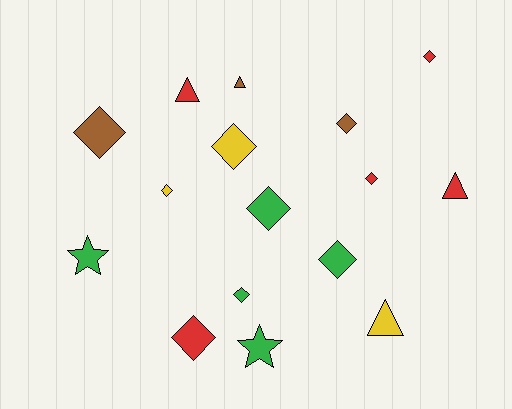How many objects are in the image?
There are 16 objects.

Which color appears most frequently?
Red, with 5 objects.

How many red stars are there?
There are no red stars.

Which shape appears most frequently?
Diamond, with 10 objects.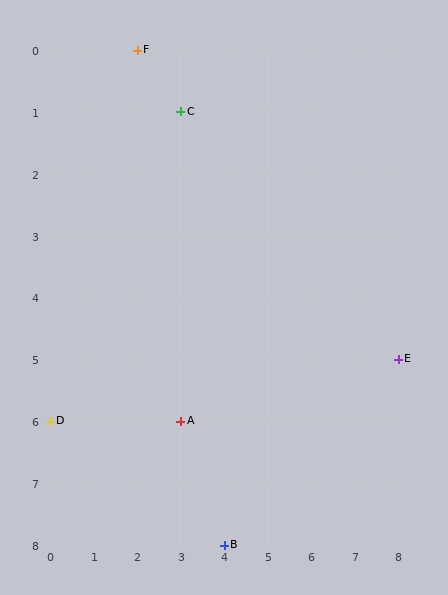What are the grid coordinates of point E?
Point E is at grid coordinates (8, 5).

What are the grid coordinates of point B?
Point B is at grid coordinates (4, 8).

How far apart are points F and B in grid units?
Points F and B are 2 columns and 8 rows apart (about 8.2 grid units diagonally).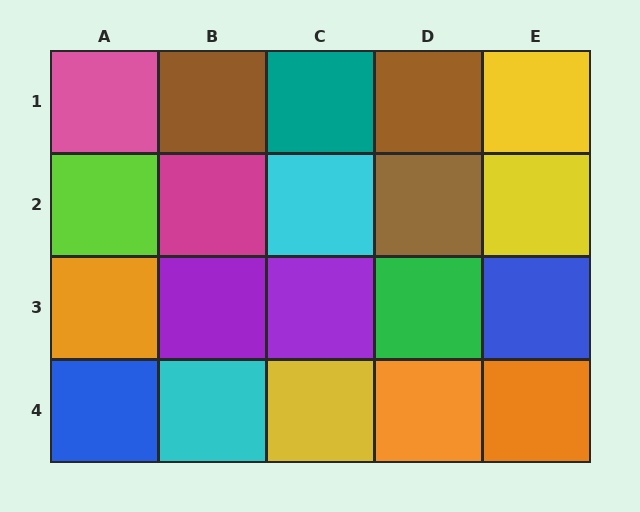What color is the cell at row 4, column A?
Blue.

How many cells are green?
1 cell is green.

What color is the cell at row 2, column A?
Lime.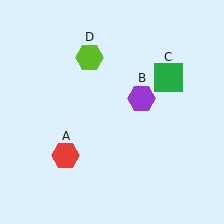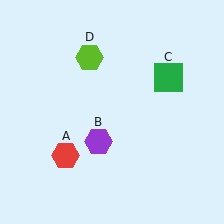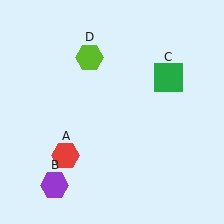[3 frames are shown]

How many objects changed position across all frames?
1 object changed position: purple hexagon (object B).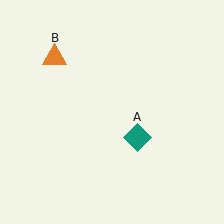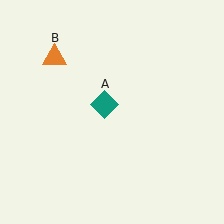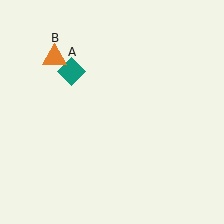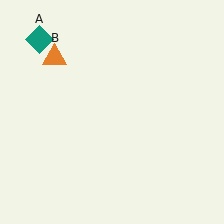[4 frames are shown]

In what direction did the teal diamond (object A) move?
The teal diamond (object A) moved up and to the left.